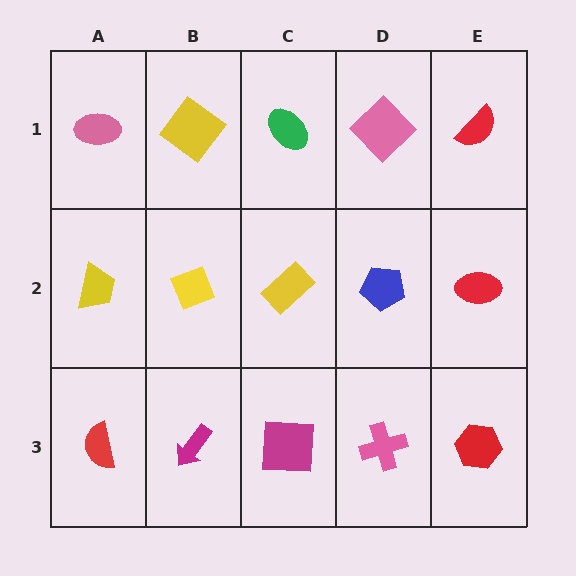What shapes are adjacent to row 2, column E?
A red semicircle (row 1, column E), a red hexagon (row 3, column E), a blue pentagon (row 2, column D).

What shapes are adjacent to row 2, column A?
A pink ellipse (row 1, column A), a red semicircle (row 3, column A), a yellow diamond (row 2, column B).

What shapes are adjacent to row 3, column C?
A yellow rectangle (row 2, column C), a magenta arrow (row 3, column B), a pink cross (row 3, column D).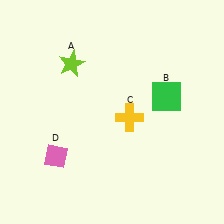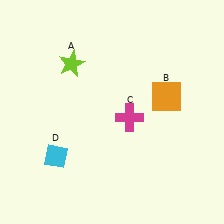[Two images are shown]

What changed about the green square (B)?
In Image 1, B is green. In Image 2, it changed to orange.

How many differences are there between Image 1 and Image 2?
There are 3 differences between the two images.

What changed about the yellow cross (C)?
In Image 1, C is yellow. In Image 2, it changed to magenta.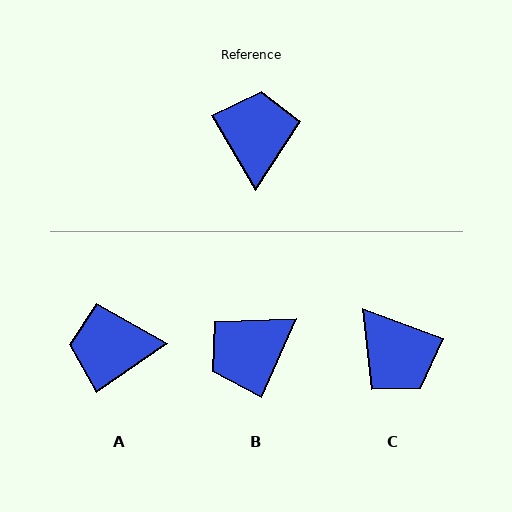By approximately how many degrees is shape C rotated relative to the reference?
Approximately 140 degrees clockwise.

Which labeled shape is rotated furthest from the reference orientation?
C, about 140 degrees away.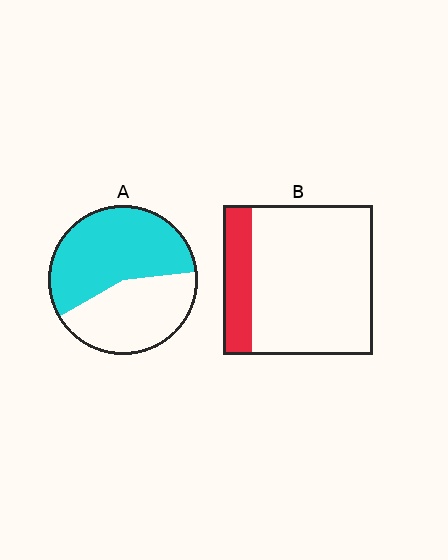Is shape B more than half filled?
No.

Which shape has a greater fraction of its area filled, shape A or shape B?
Shape A.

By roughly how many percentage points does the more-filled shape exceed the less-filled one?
By roughly 35 percentage points (A over B).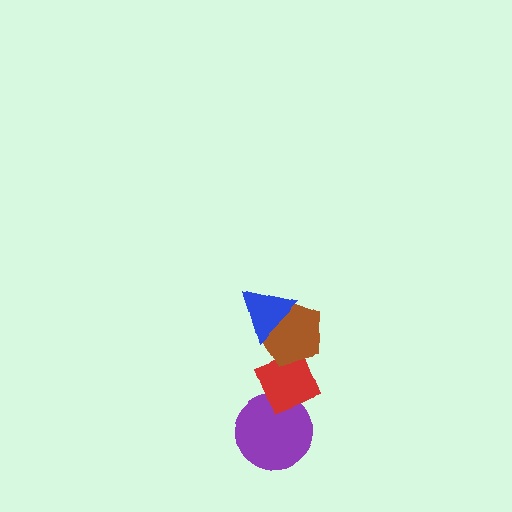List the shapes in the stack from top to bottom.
From top to bottom: the blue triangle, the brown pentagon, the red diamond, the purple circle.